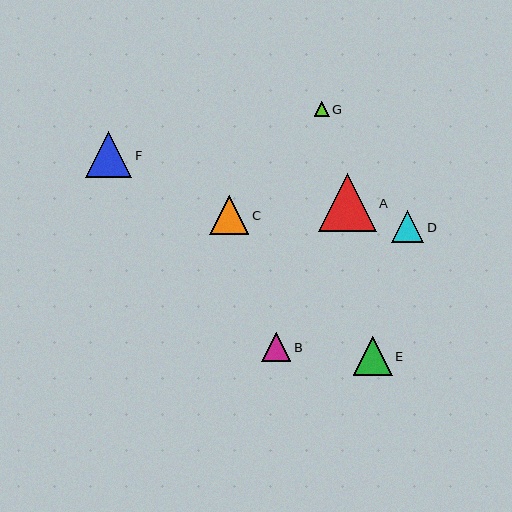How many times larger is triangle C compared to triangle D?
Triangle C is approximately 1.2 times the size of triangle D.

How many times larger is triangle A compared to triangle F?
Triangle A is approximately 1.3 times the size of triangle F.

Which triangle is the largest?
Triangle A is the largest with a size of approximately 58 pixels.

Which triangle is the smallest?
Triangle G is the smallest with a size of approximately 15 pixels.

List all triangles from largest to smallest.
From largest to smallest: A, F, C, E, D, B, G.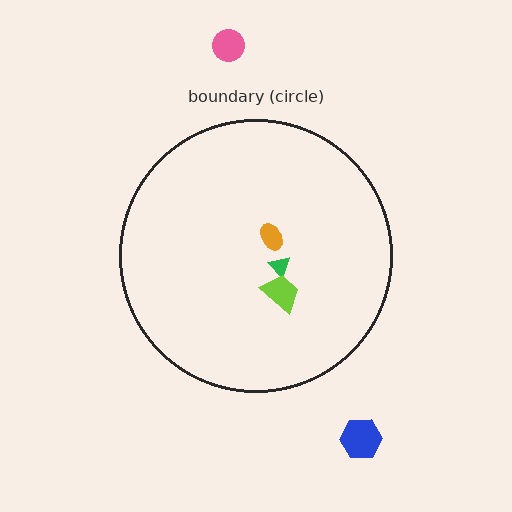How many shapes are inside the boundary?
3 inside, 2 outside.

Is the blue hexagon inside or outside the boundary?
Outside.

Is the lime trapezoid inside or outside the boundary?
Inside.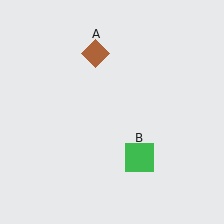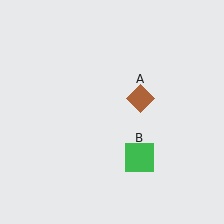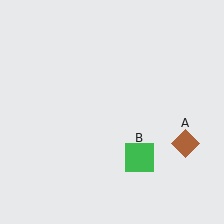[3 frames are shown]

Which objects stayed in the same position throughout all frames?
Green square (object B) remained stationary.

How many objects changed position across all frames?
1 object changed position: brown diamond (object A).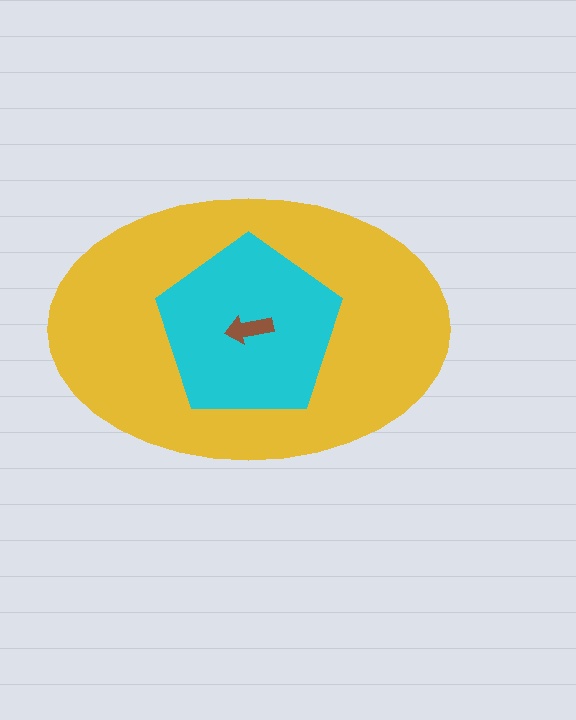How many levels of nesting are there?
3.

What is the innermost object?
The brown arrow.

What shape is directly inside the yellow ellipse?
The cyan pentagon.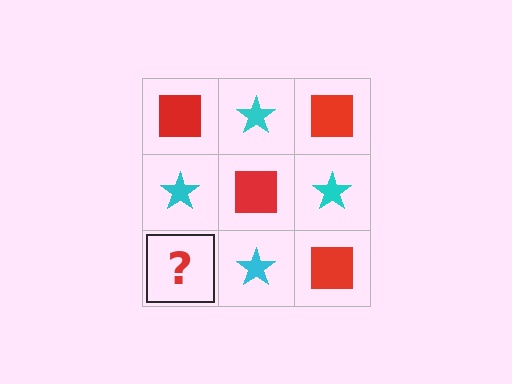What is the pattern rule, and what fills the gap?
The rule is that it alternates red square and cyan star in a checkerboard pattern. The gap should be filled with a red square.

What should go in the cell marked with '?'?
The missing cell should contain a red square.